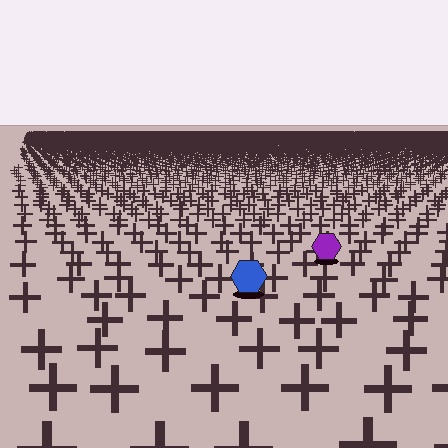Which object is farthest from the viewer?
The purple hexagon is farthest from the viewer. It appears smaller and the ground texture around it is denser.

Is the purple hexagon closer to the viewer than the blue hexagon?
No. The blue hexagon is closer — you can tell from the texture gradient: the ground texture is coarser near it.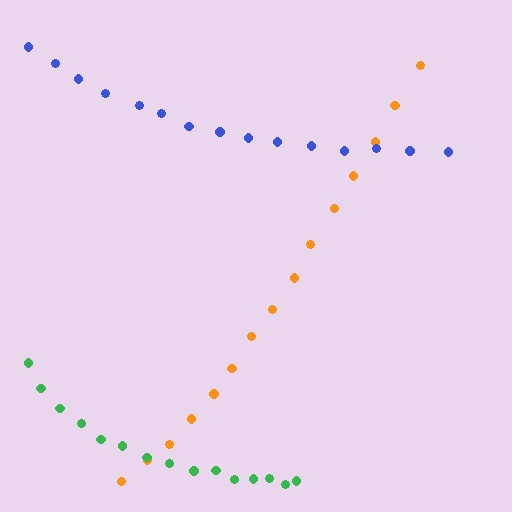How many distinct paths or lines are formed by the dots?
There are 3 distinct paths.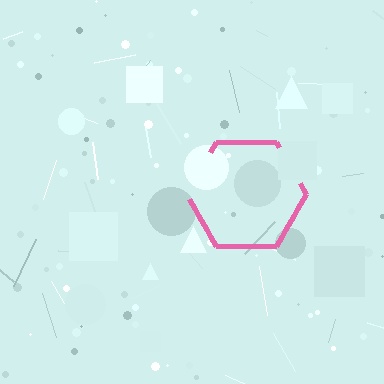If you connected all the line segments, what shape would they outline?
They would outline a hexagon.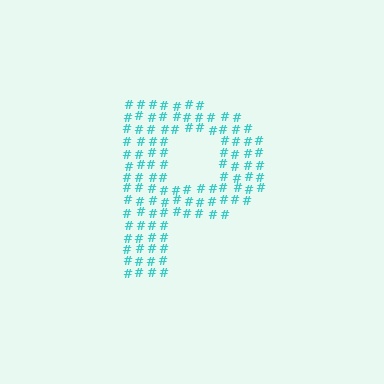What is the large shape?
The large shape is the letter P.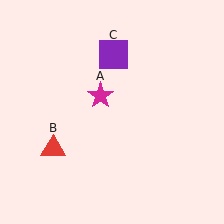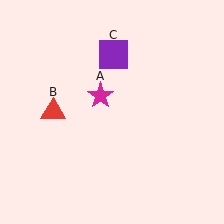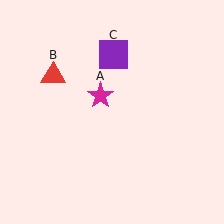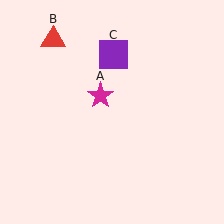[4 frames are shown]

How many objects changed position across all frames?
1 object changed position: red triangle (object B).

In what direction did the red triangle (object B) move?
The red triangle (object B) moved up.